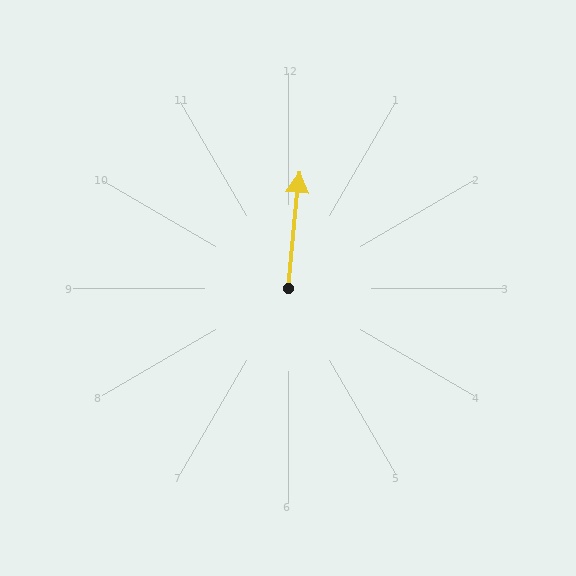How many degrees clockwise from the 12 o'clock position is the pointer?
Approximately 5 degrees.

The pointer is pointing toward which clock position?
Roughly 12 o'clock.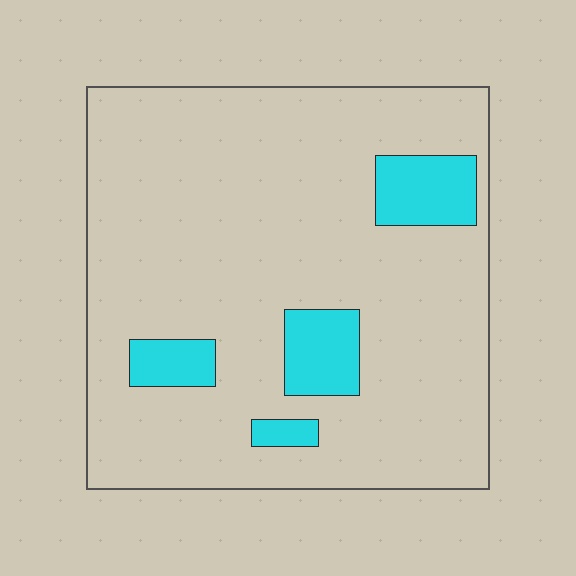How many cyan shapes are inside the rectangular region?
4.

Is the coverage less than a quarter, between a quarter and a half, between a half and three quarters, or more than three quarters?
Less than a quarter.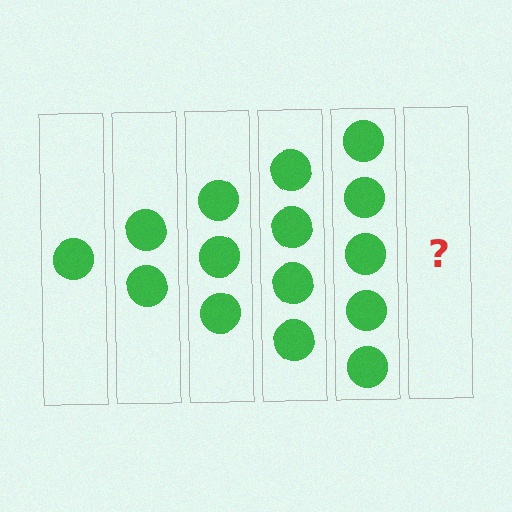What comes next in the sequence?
The next element should be 6 circles.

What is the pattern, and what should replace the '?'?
The pattern is that each step adds one more circle. The '?' should be 6 circles.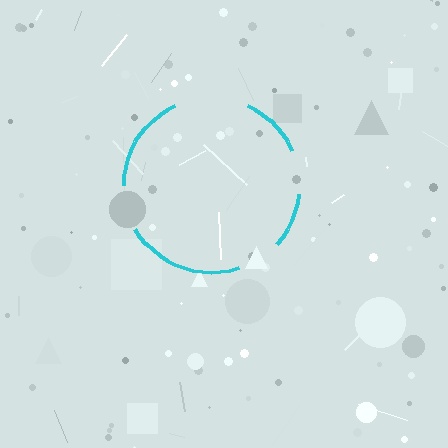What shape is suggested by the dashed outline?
The dashed outline suggests a circle.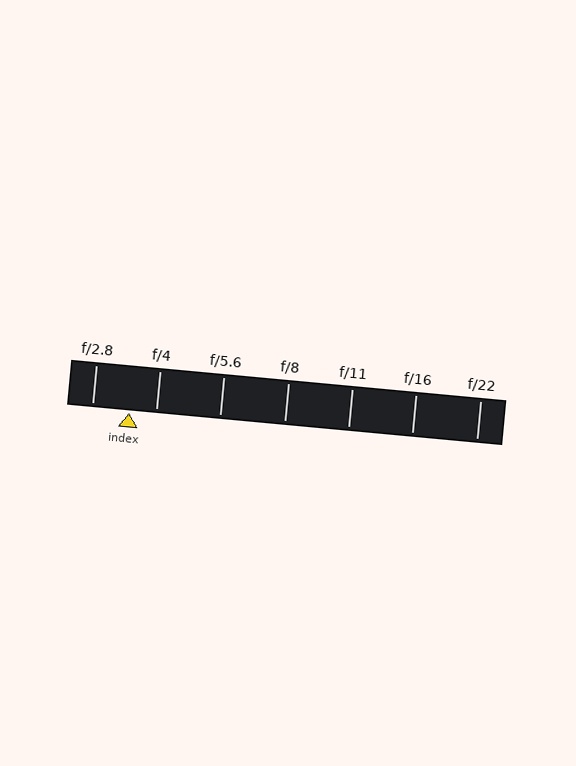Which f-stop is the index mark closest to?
The index mark is closest to f/4.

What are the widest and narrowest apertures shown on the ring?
The widest aperture shown is f/2.8 and the narrowest is f/22.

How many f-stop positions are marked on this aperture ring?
There are 7 f-stop positions marked.